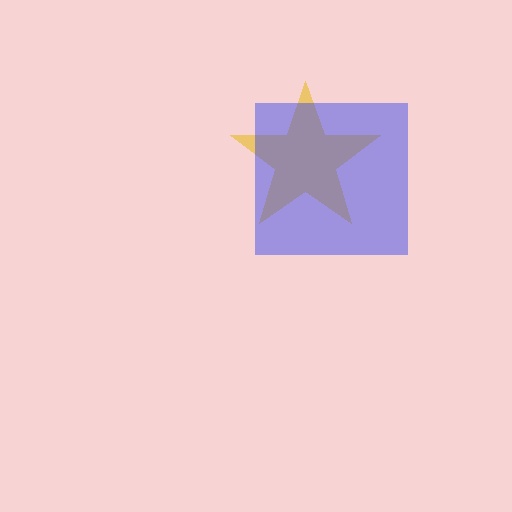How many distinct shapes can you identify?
There are 2 distinct shapes: a yellow star, a blue square.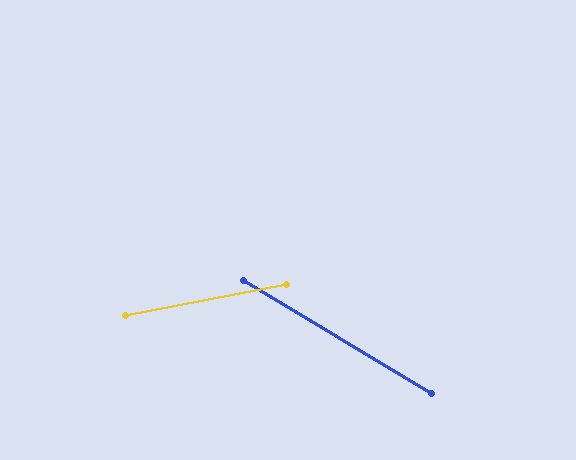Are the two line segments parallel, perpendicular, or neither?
Neither parallel nor perpendicular — they differ by about 42°.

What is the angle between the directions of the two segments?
Approximately 42 degrees.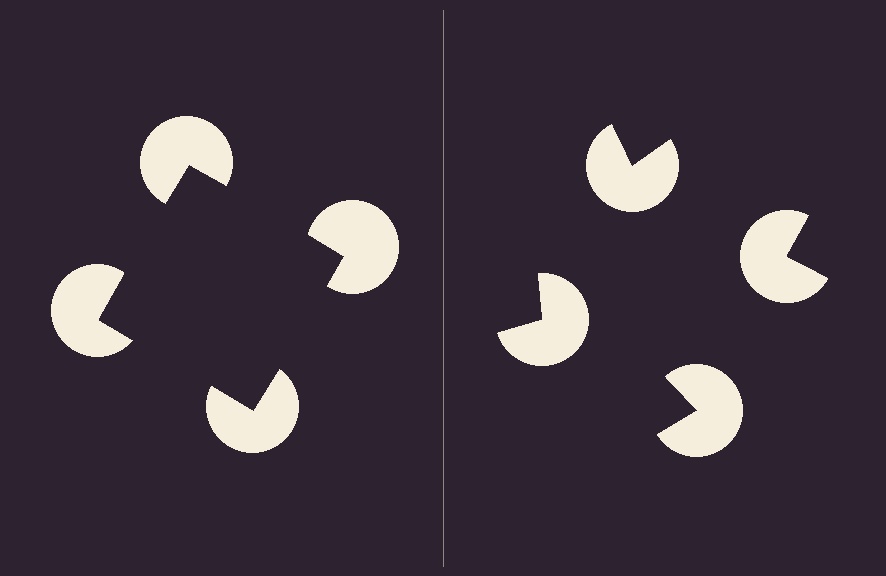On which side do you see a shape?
An illusory square appears on the left side. On the right side the wedge cuts are rotated, so no coherent shape forms.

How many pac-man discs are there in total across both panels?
8 — 4 on each side.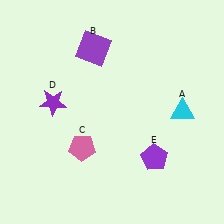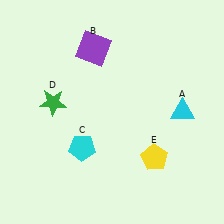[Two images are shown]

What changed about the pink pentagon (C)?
In Image 1, C is pink. In Image 2, it changed to cyan.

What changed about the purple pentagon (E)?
In Image 1, E is purple. In Image 2, it changed to yellow.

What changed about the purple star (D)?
In Image 1, D is purple. In Image 2, it changed to green.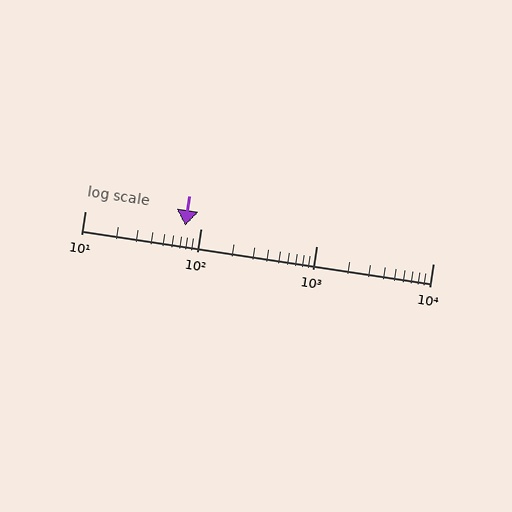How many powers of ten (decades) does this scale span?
The scale spans 3 decades, from 10 to 10000.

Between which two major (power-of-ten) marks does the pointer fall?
The pointer is between 10 and 100.